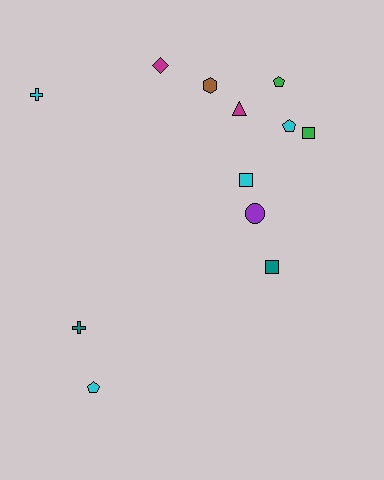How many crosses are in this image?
There are 2 crosses.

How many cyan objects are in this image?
There are 4 cyan objects.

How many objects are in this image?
There are 12 objects.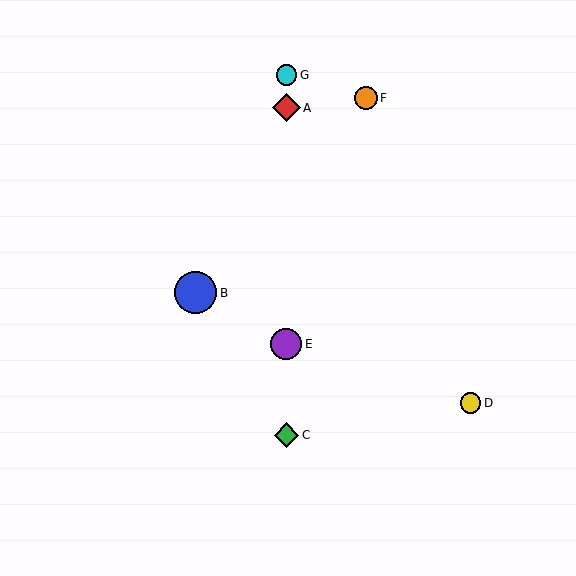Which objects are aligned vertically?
Objects A, C, E, G are aligned vertically.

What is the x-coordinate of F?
Object F is at x≈366.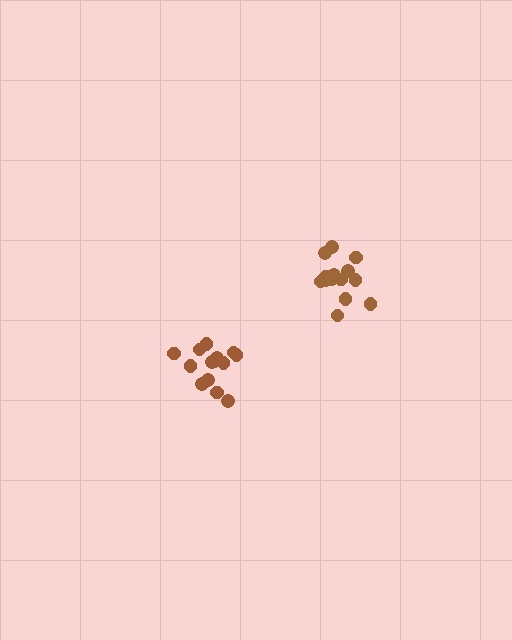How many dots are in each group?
Group 1: 14 dots, Group 2: 14 dots (28 total).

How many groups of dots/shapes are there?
There are 2 groups.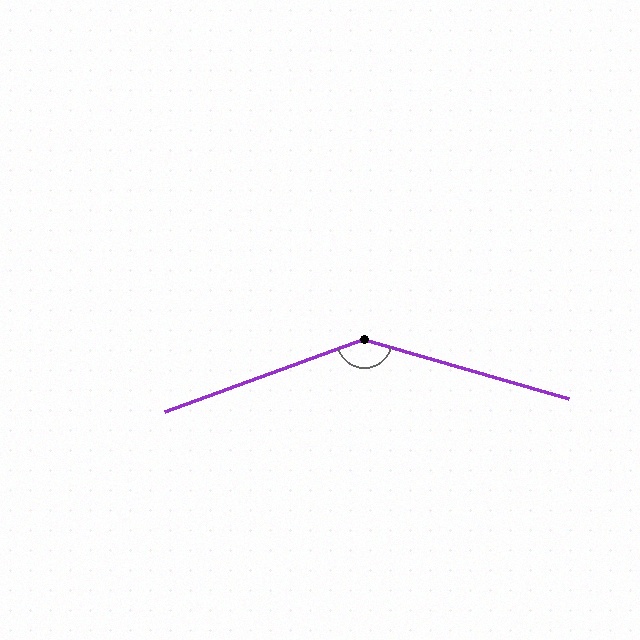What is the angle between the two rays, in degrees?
Approximately 144 degrees.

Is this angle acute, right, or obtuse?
It is obtuse.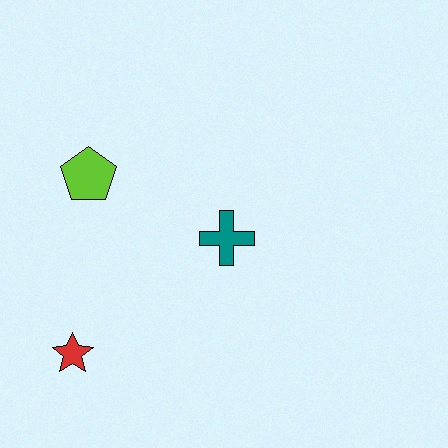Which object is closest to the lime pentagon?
The teal cross is closest to the lime pentagon.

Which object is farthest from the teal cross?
The red star is farthest from the teal cross.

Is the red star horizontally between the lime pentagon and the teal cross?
No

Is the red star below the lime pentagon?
Yes